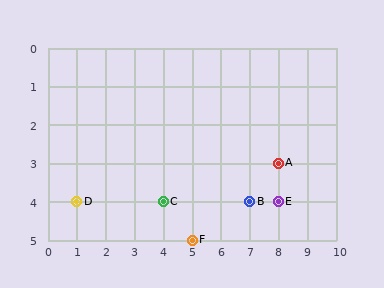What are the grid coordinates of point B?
Point B is at grid coordinates (7, 4).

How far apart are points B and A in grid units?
Points B and A are 1 column and 1 row apart (about 1.4 grid units diagonally).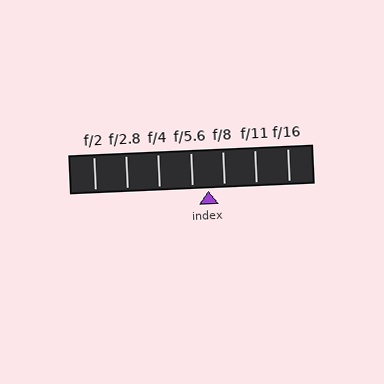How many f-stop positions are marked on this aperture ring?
There are 7 f-stop positions marked.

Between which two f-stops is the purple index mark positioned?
The index mark is between f/5.6 and f/8.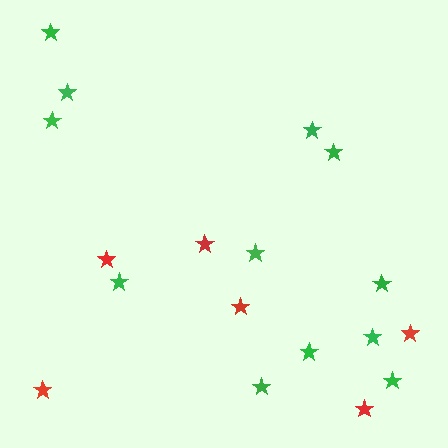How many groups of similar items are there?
There are 2 groups: one group of red stars (6) and one group of green stars (12).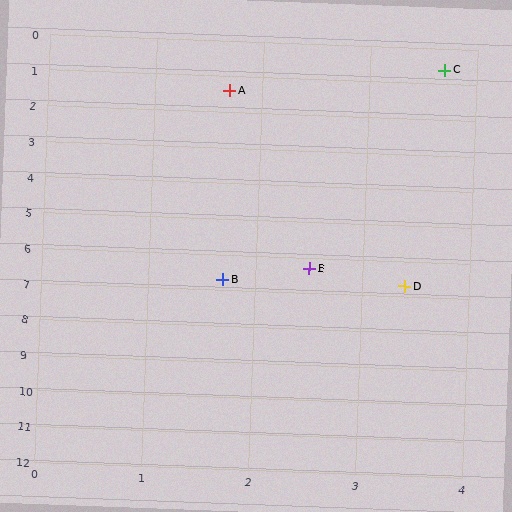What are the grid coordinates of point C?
Point C is at approximately (3.7, 0.6).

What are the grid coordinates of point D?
Point D is at approximately (3.4, 6.7).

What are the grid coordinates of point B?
Point B is at approximately (1.7, 6.7).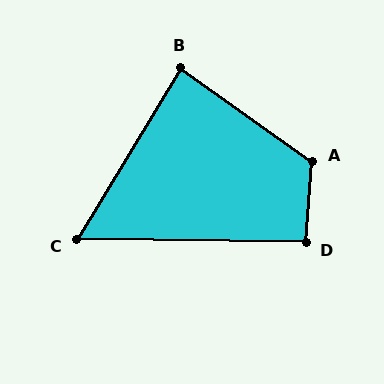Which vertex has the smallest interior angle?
C, at approximately 59 degrees.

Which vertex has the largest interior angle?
A, at approximately 121 degrees.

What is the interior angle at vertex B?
Approximately 86 degrees (approximately right).